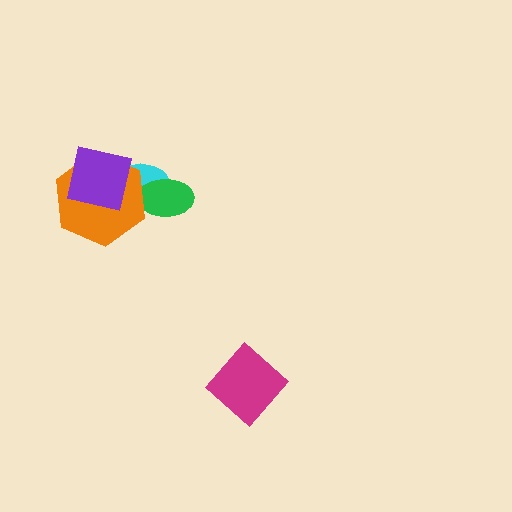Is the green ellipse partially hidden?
Yes, it is partially covered by another shape.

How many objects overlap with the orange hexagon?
3 objects overlap with the orange hexagon.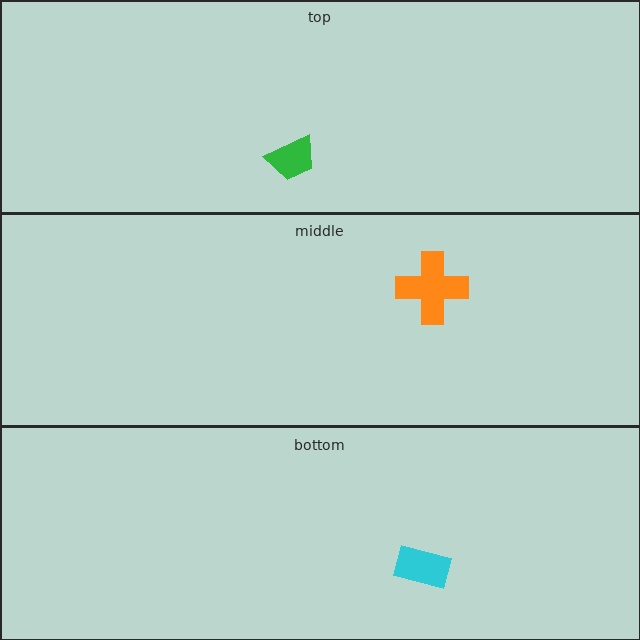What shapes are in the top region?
The green trapezoid.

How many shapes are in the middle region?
1.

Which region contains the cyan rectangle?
The bottom region.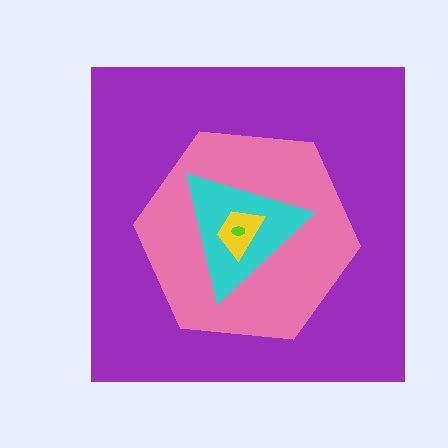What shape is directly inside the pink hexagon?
The cyan triangle.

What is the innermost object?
The lime ellipse.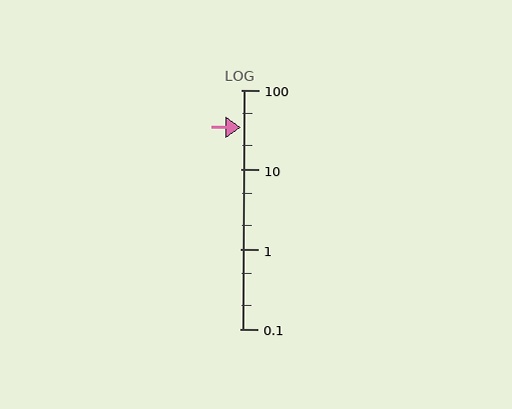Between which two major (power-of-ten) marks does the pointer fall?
The pointer is between 10 and 100.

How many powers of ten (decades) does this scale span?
The scale spans 3 decades, from 0.1 to 100.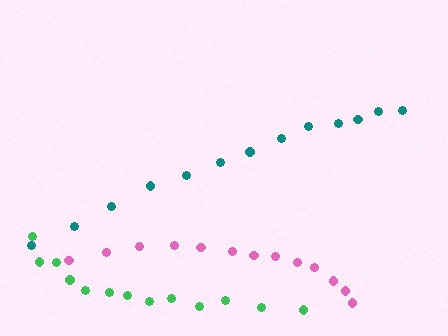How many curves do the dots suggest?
There are 3 distinct paths.